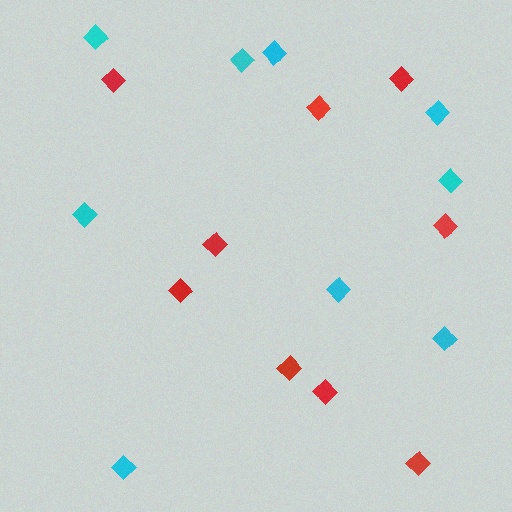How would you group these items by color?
There are 2 groups: one group of red diamonds (9) and one group of cyan diamonds (9).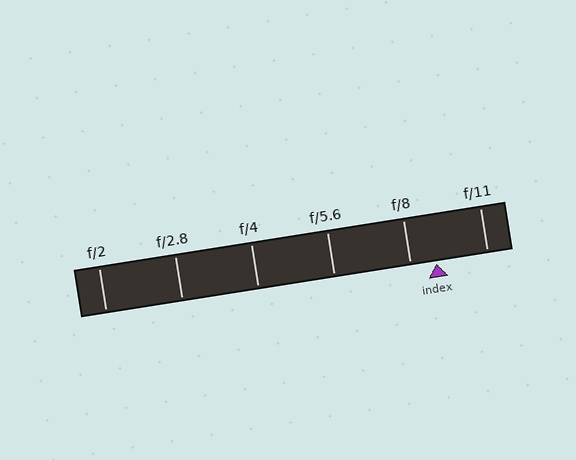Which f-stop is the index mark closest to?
The index mark is closest to f/8.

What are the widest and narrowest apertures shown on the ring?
The widest aperture shown is f/2 and the narrowest is f/11.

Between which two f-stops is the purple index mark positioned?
The index mark is between f/8 and f/11.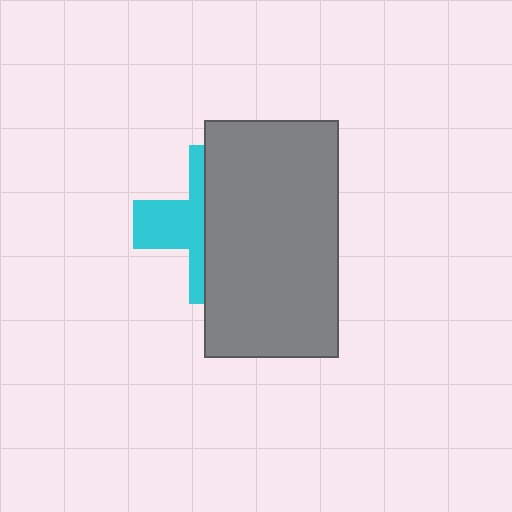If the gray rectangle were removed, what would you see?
You would see the complete cyan cross.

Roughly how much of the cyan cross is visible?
A small part of it is visible (roughly 38%).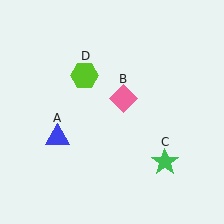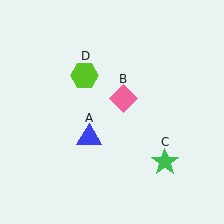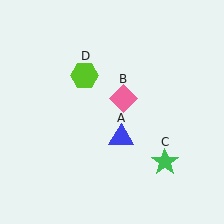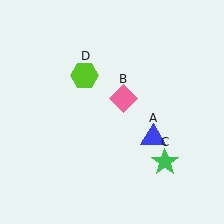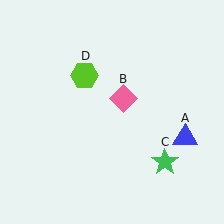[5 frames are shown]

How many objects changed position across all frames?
1 object changed position: blue triangle (object A).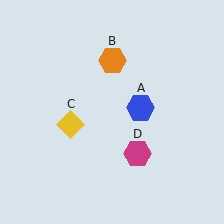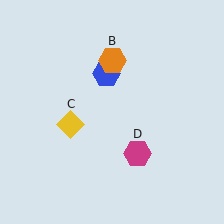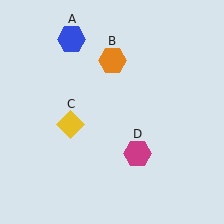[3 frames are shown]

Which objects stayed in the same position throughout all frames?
Orange hexagon (object B) and yellow diamond (object C) and magenta hexagon (object D) remained stationary.